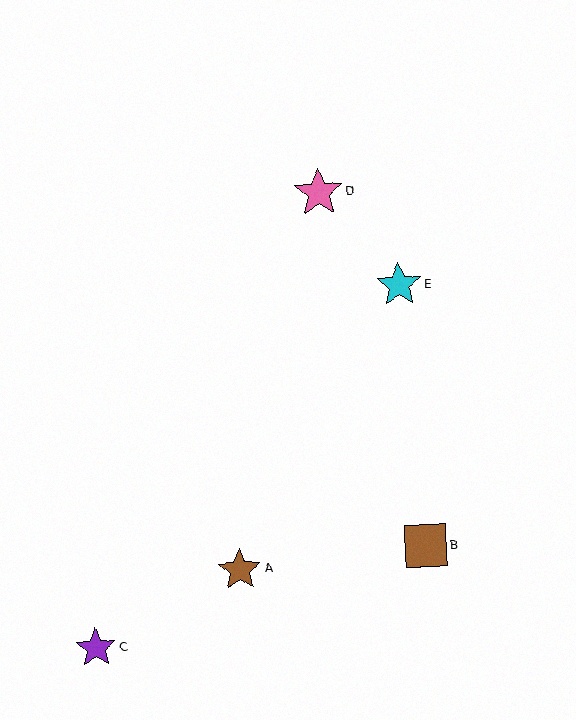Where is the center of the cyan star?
The center of the cyan star is at (399, 285).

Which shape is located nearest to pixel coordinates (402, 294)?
The cyan star (labeled E) at (399, 285) is nearest to that location.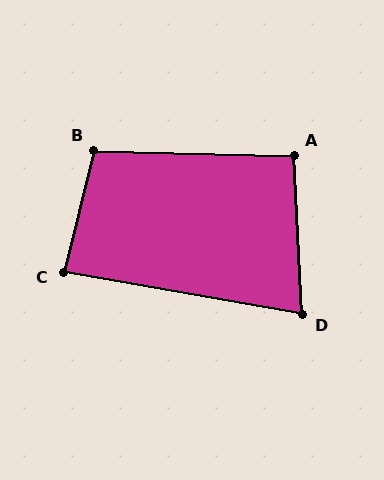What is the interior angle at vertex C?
Approximately 86 degrees (approximately right).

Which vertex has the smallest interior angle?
D, at approximately 77 degrees.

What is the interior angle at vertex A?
Approximately 94 degrees (approximately right).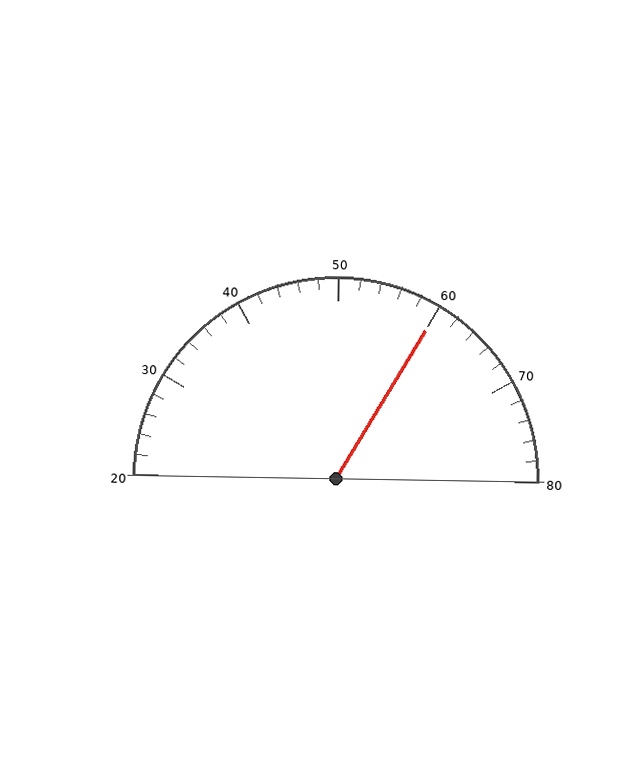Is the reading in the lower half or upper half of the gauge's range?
The reading is in the upper half of the range (20 to 80).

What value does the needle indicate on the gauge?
The needle indicates approximately 60.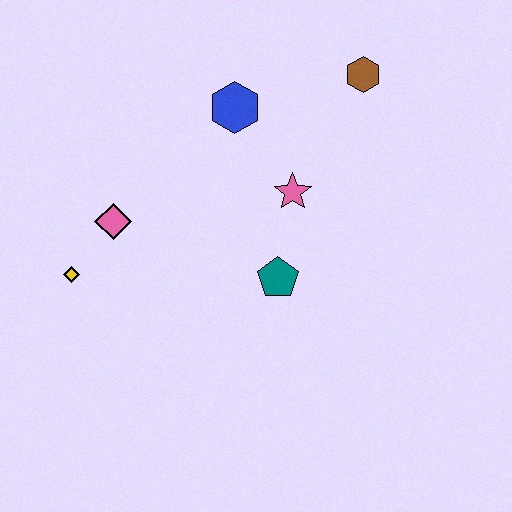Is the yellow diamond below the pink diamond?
Yes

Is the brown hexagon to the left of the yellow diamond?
No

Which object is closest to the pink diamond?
The yellow diamond is closest to the pink diamond.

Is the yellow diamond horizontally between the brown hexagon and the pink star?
No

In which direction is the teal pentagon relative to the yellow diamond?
The teal pentagon is to the right of the yellow diamond.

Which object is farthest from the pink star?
The yellow diamond is farthest from the pink star.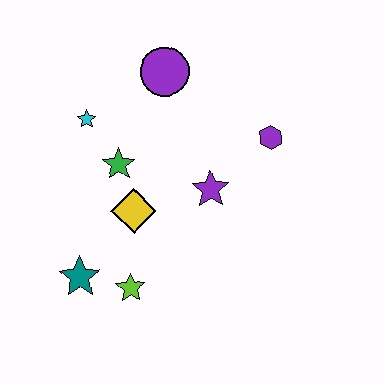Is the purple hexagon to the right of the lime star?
Yes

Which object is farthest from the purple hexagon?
The teal star is farthest from the purple hexagon.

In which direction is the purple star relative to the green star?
The purple star is to the right of the green star.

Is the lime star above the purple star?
No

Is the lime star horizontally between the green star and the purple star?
Yes